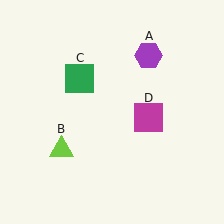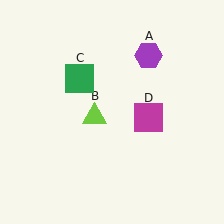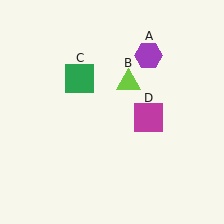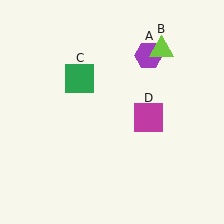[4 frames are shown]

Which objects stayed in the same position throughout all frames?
Purple hexagon (object A) and green square (object C) and magenta square (object D) remained stationary.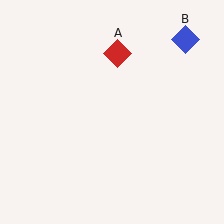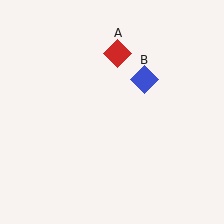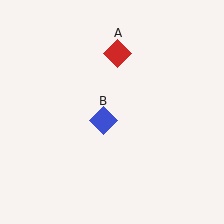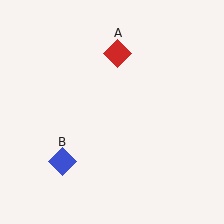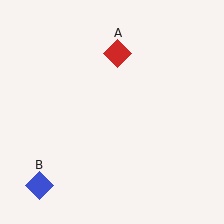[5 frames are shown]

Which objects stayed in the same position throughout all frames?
Red diamond (object A) remained stationary.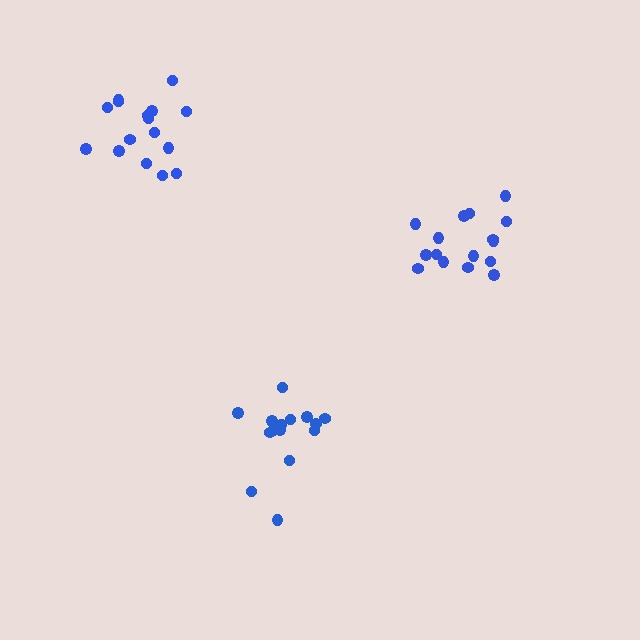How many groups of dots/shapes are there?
There are 3 groups.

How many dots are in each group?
Group 1: 16 dots, Group 2: 16 dots, Group 3: 15 dots (47 total).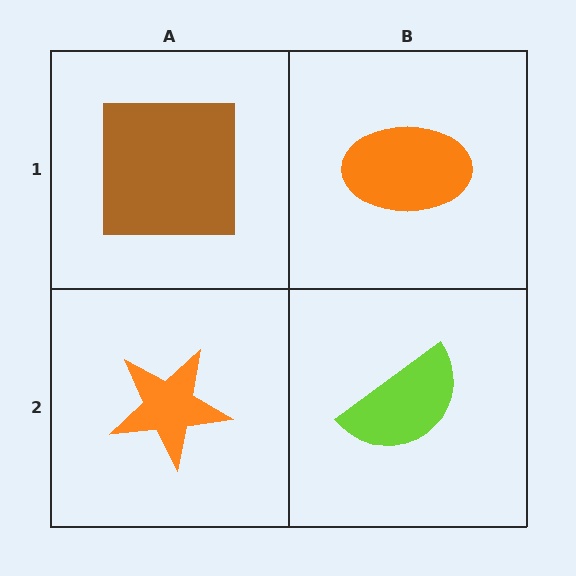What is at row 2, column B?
A lime semicircle.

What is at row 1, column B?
An orange ellipse.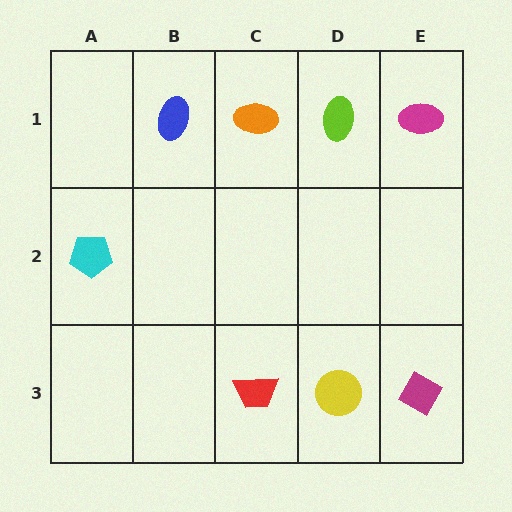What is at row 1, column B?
A blue ellipse.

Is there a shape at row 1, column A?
No, that cell is empty.